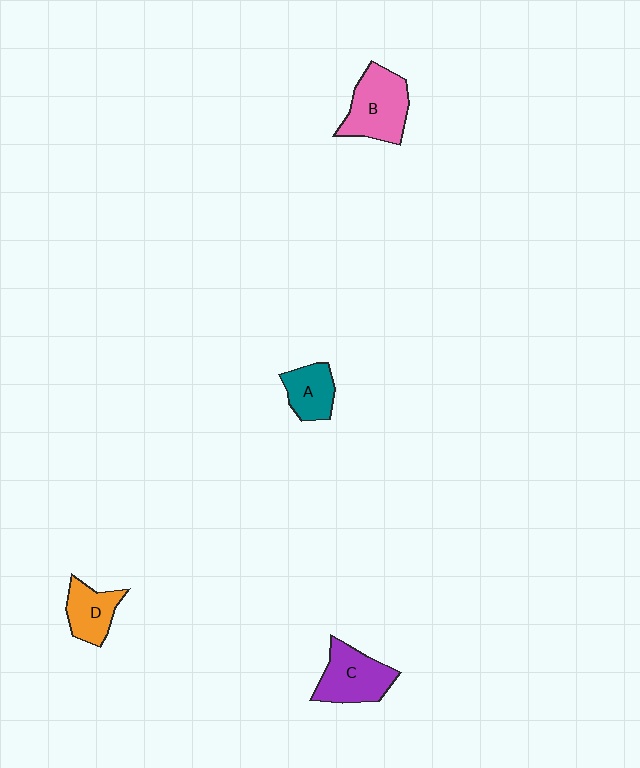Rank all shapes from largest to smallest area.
From largest to smallest: B (pink), C (purple), D (orange), A (teal).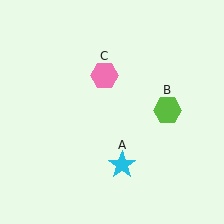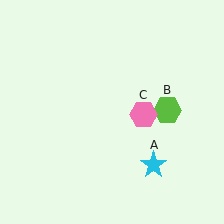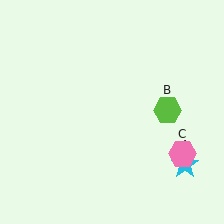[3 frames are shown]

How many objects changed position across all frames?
2 objects changed position: cyan star (object A), pink hexagon (object C).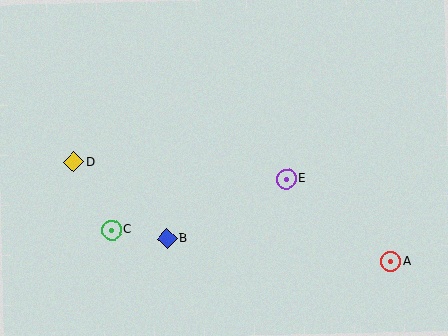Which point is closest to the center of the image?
Point E at (286, 179) is closest to the center.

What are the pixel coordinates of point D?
Point D is at (74, 162).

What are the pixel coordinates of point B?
Point B is at (167, 238).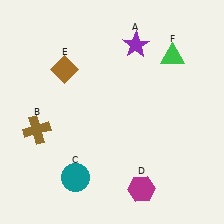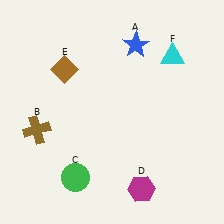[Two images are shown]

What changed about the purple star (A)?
In Image 1, A is purple. In Image 2, it changed to blue.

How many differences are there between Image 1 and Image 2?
There are 3 differences between the two images.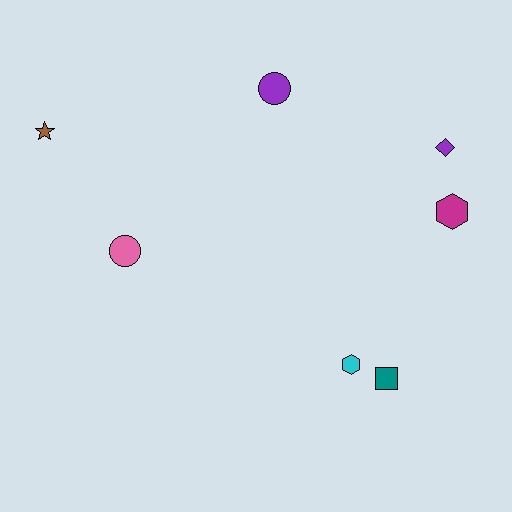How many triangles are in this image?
There are no triangles.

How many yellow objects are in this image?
There are no yellow objects.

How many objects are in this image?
There are 7 objects.